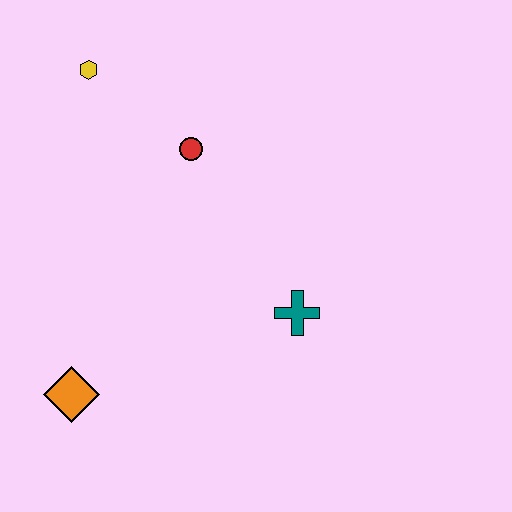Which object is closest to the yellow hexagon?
The red circle is closest to the yellow hexagon.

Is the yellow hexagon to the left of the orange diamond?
No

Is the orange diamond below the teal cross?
Yes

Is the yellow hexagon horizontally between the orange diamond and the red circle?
Yes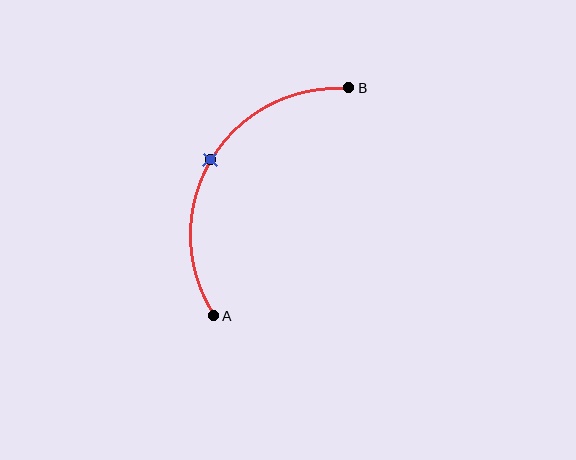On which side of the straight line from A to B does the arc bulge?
The arc bulges to the left of the straight line connecting A and B.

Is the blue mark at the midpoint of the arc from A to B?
Yes. The blue mark lies on the arc at equal arc-length from both A and B — it is the arc midpoint.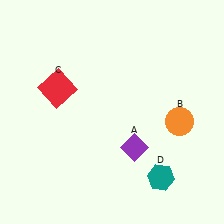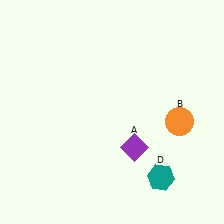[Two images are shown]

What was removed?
The red square (C) was removed in Image 2.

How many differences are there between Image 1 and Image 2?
There is 1 difference between the two images.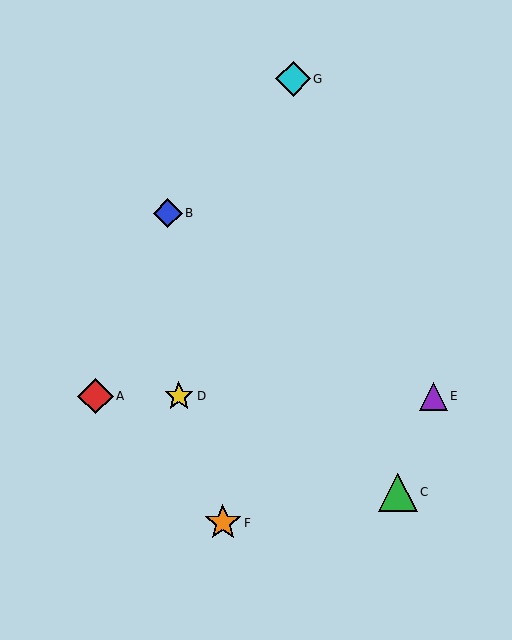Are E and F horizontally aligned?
No, E is at y≈396 and F is at y≈523.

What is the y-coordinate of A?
Object A is at y≈396.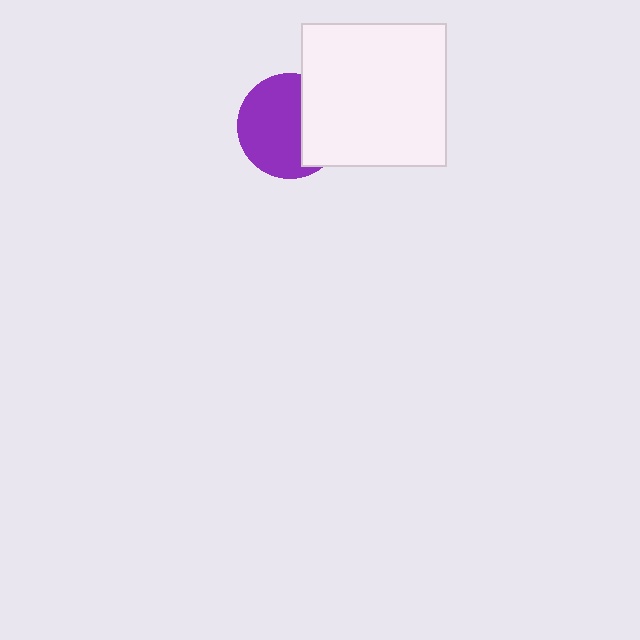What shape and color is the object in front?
The object in front is a white rectangle.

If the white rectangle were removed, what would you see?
You would see the complete purple circle.